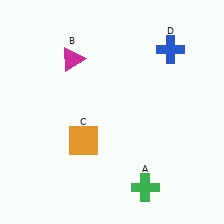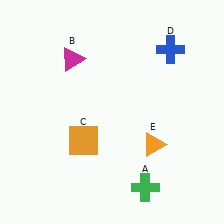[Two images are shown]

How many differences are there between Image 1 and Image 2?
There is 1 difference between the two images.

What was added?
An orange triangle (E) was added in Image 2.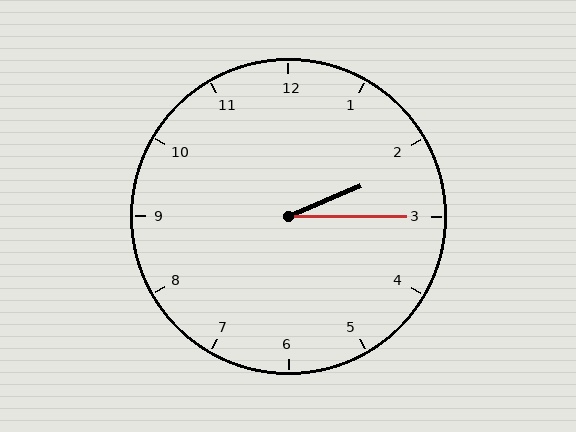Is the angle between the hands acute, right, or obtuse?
It is acute.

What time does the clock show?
2:15.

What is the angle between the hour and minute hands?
Approximately 22 degrees.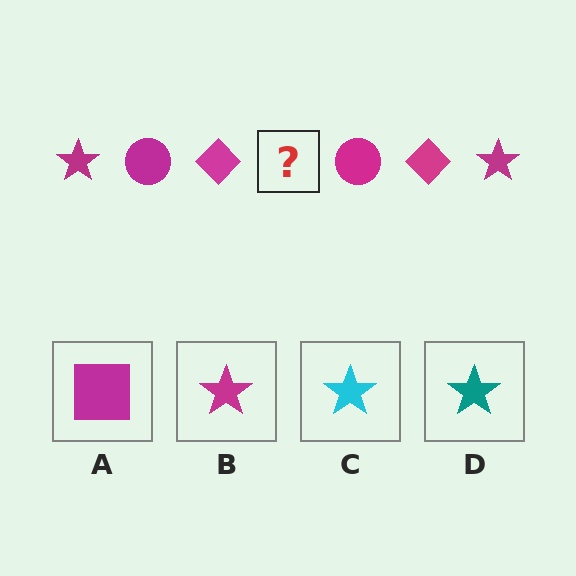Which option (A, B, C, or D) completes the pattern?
B.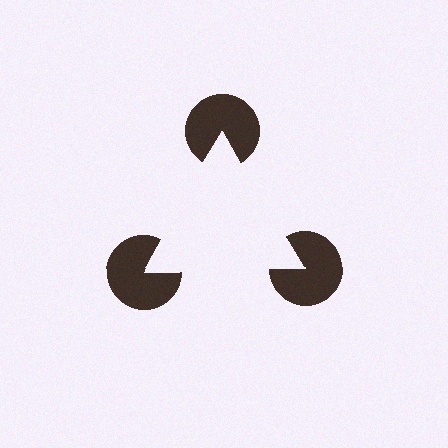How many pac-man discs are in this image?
There are 3 — one at each vertex of the illusory triangle.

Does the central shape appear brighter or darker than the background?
It typically appears slightly brighter than the background, even though no actual brightness change is drawn.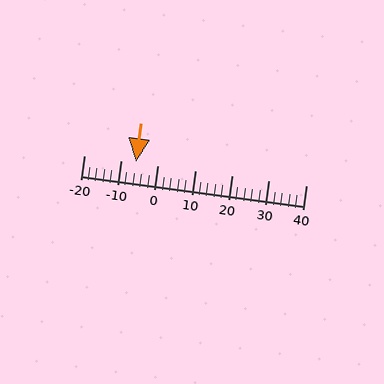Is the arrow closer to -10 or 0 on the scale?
The arrow is closer to -10.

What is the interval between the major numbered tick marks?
The major tick marks are spaced 10 units apart.